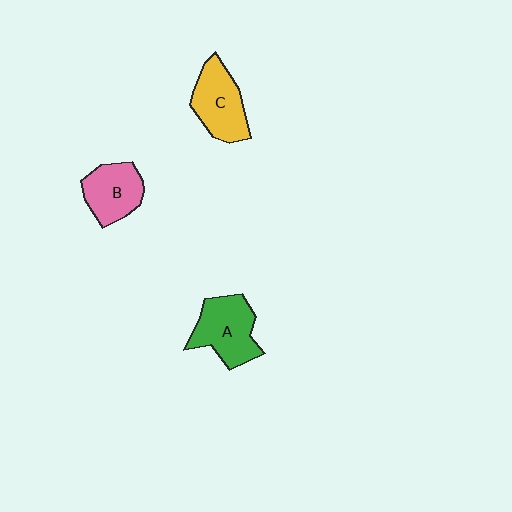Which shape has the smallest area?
Shape B (pink).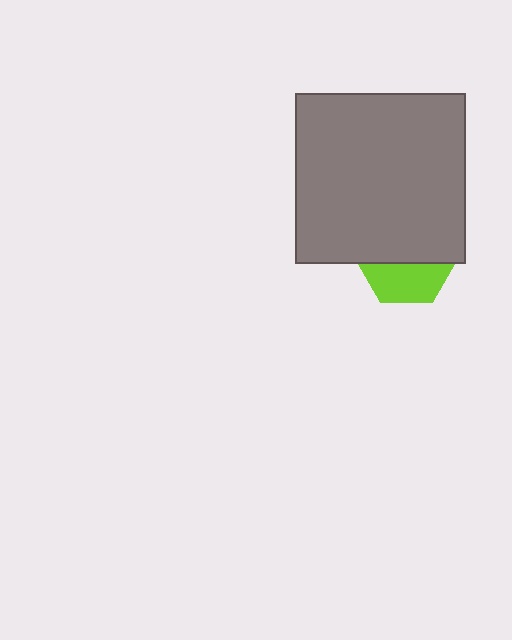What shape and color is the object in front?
The object in front is a gray square.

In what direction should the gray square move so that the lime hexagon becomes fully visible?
The gray square should move up. That is the shortest direction to clear the overlap and leave the lime hexagon fully visible.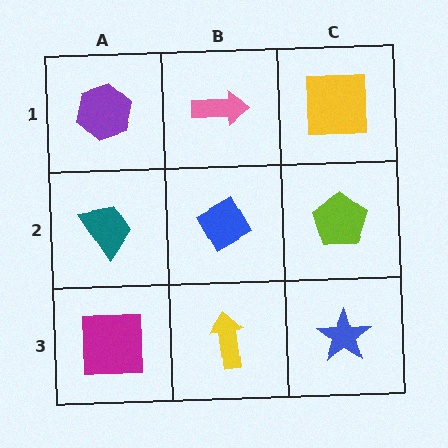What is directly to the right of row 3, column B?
A blue star.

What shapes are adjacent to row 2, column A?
A purple hexagon (row 1, column A), a magenta square (row 3, column A), a blue diamond (row 2, column B).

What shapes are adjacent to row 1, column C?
A lime pentagon (row 2, column C), a pink arrow (row 1, column B).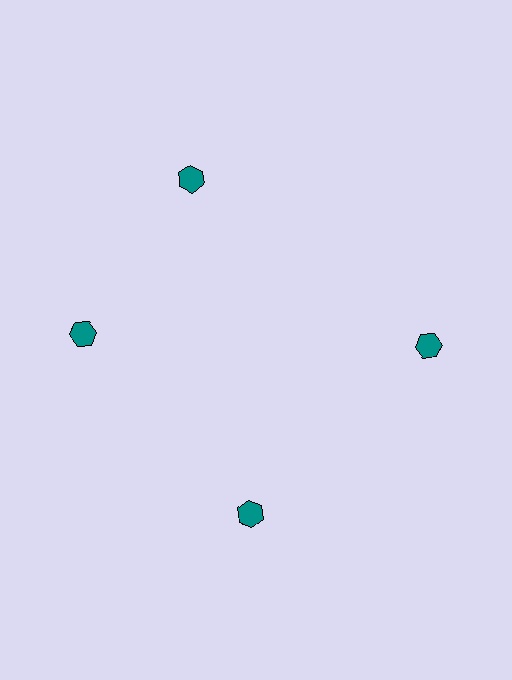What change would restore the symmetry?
The symmetry would be restored by rotating it back into even spacing with its neighbors so that all 4 hexagons sit at equal angles and equal distance from the center.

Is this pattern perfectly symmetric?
No. The 4 teal hexagons are arranged in a ring, but one element near the 12 o'clock position is rotated out of alignment along the ring, breaking the 4-fold rotational symmetry.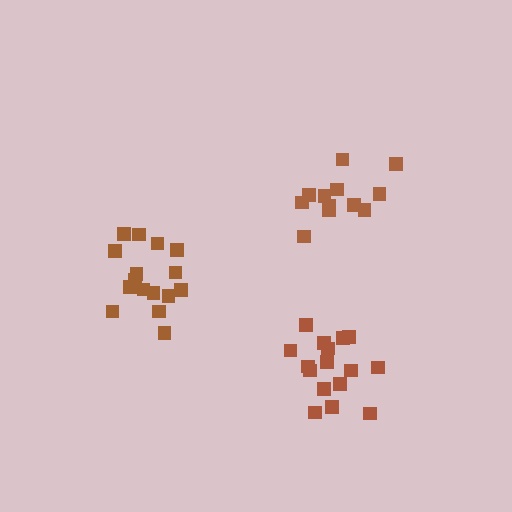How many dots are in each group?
Group 1: 12 dots, Group 2: 16 dots, Group 3: 16 dots (44 total).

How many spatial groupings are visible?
There are 3 spatial groupings.